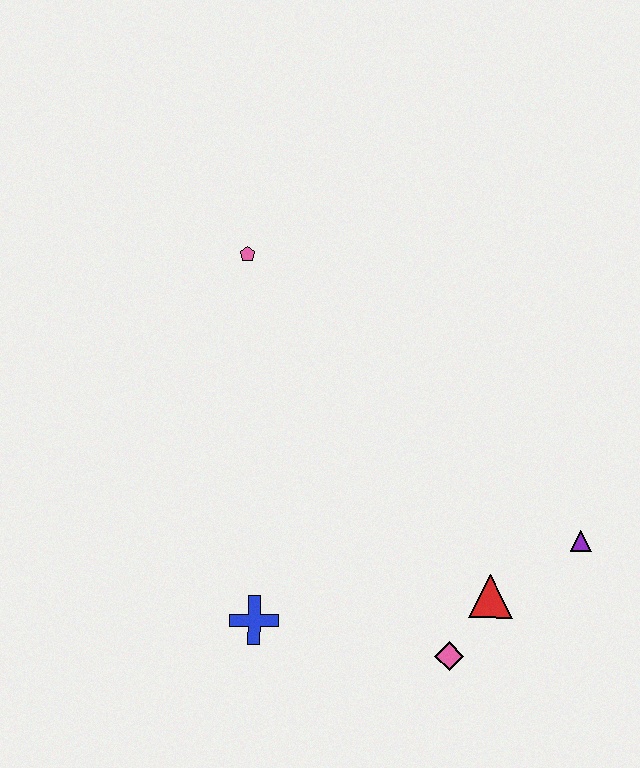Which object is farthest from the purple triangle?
The pink pentagon is farthest from the purple triangle.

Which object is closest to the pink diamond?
The red triangle is closest to the pink diamond.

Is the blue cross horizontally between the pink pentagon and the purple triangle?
Yes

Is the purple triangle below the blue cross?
No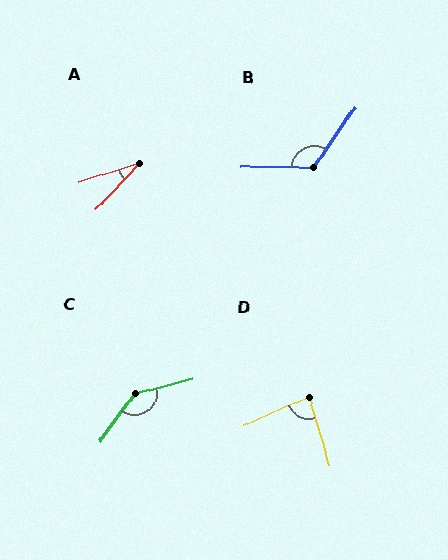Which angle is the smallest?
A, at approximately 29 degrees.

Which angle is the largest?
C, at approximately 140 degrees.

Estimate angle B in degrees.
Approximately 125 degrees.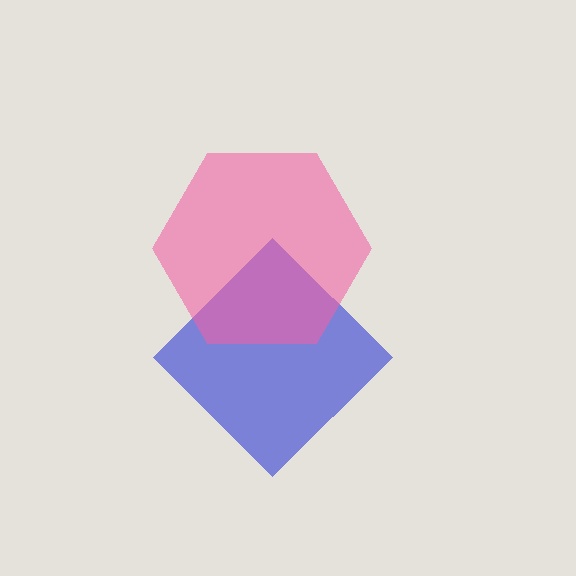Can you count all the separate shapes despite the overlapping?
Yes, there are 2 separate shapes.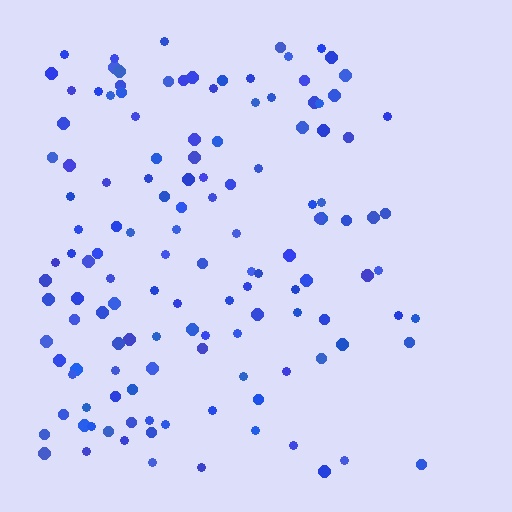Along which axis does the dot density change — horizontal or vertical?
Horizontal.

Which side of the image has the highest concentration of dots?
The left.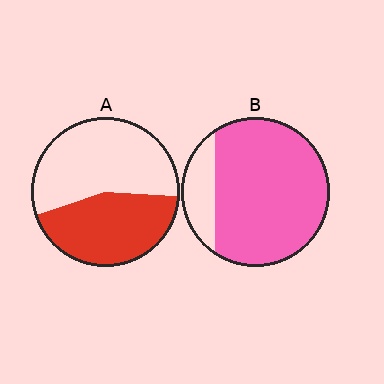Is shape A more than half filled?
No.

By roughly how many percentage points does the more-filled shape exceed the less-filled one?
By roughly 40 percentage points (B over A).